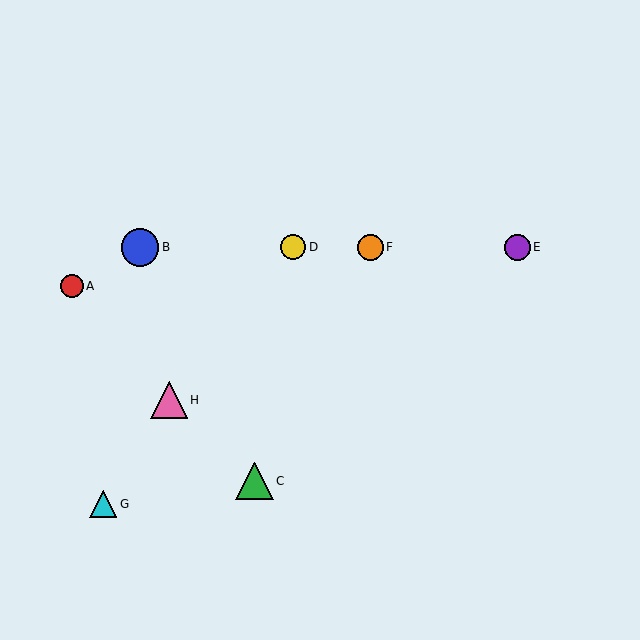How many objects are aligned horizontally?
4 objects (B, D, E, F) are aligned horizontally.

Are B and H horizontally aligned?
No, B is at y≈247 and H is at y≈400.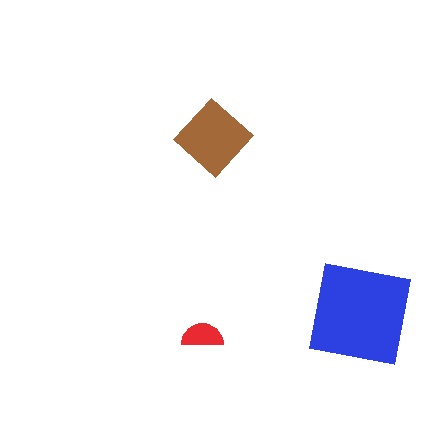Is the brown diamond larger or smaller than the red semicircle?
Larger.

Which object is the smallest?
The red semicircle.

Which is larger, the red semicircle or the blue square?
The blue square.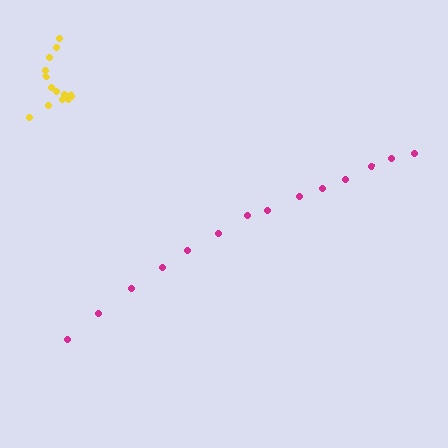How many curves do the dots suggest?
There are 2 distinct paths.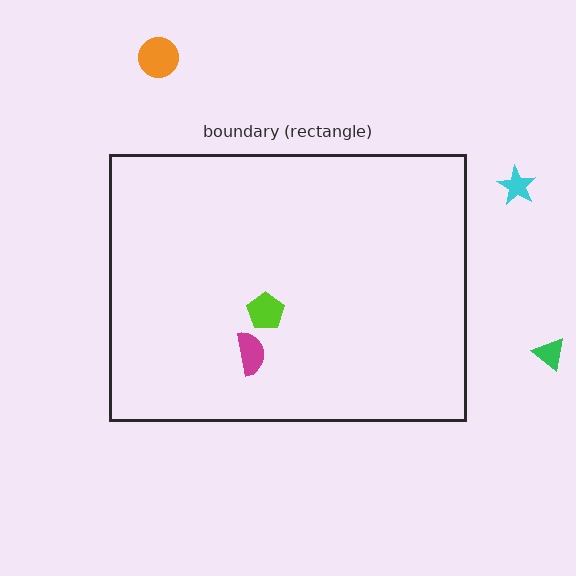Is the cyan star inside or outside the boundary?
Outside.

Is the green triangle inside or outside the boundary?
Outside.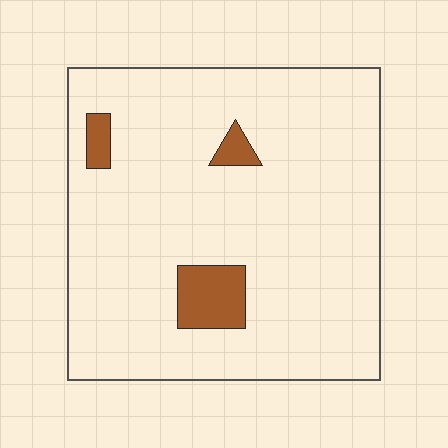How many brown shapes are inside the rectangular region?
3.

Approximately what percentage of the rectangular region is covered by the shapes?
Approximately 5%.